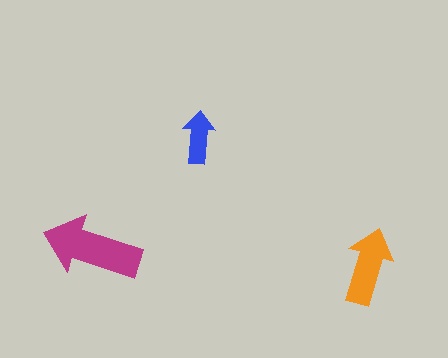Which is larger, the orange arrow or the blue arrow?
The orange one.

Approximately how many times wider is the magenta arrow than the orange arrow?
About 1.5 times wider.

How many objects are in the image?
There are 3 objects in the image.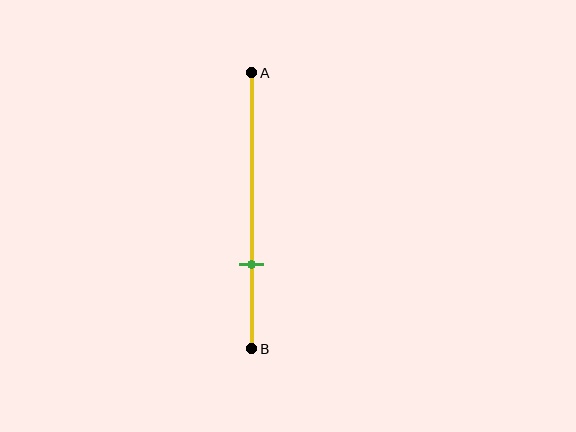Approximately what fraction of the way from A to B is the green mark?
The green mark is approximately 70% of the way from A to B.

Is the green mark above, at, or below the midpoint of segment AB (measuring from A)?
The green mark is below the midpoint of segment AB.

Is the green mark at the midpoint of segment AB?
No, the mark is at about 70% from A, not at the 50% midpoint.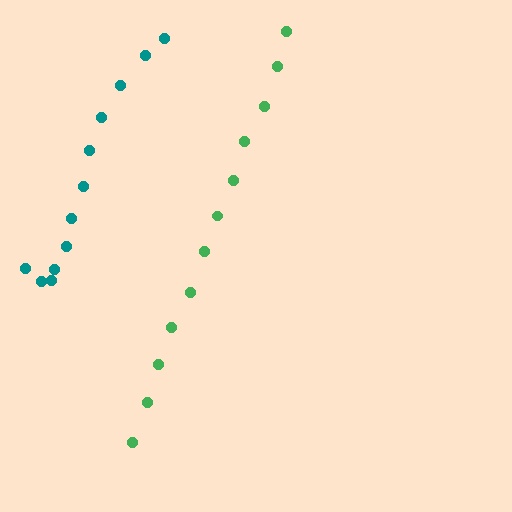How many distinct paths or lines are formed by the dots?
There are 2 distinct paths.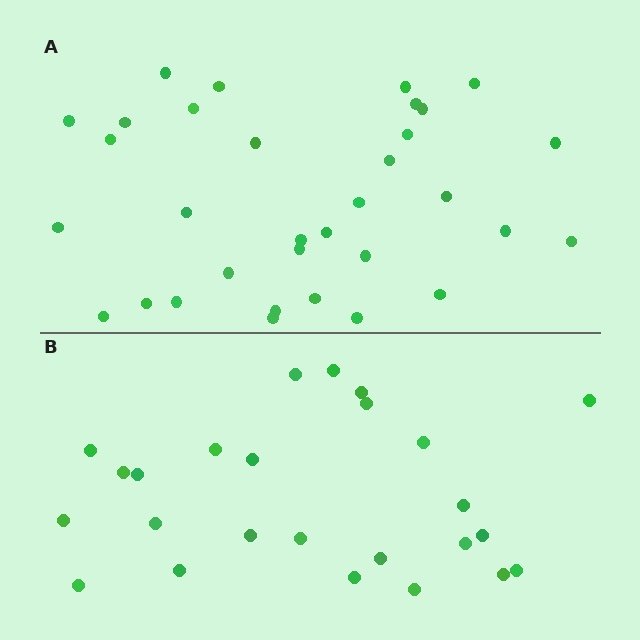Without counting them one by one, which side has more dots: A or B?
Region A (the top region) has more dots.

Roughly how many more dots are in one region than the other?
Region A has roughly 8 or so more dots than region B.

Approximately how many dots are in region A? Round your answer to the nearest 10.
About 30 dots. (The exact count is 33, which rounds to 30.)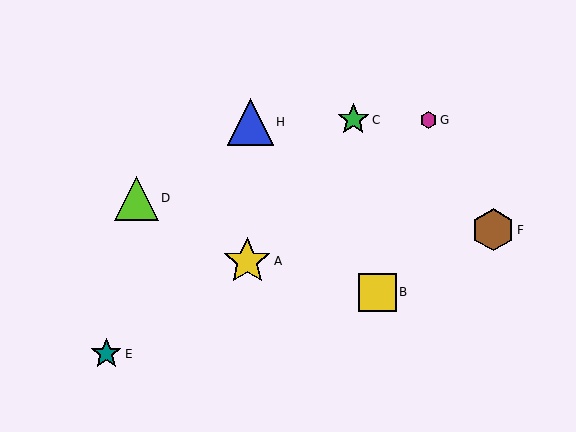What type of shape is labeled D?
Shape D is a lime triangle.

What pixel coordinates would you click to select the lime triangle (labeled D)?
Click at (136, 198) to select the lime triangle D.